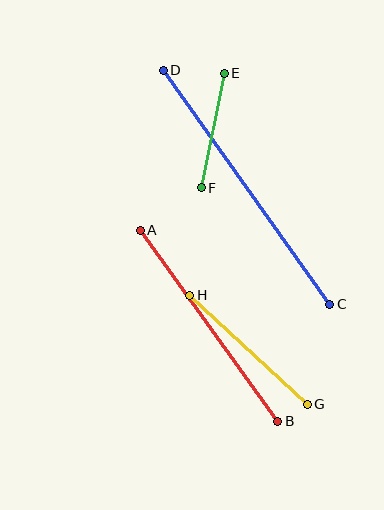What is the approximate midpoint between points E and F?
The midpoint is at approximately (213, 131) pixels.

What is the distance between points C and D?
The distance is approximately 287 pixels.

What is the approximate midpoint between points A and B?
The midpoint is at approximately (209, 326) pixels.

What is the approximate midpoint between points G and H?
The midpoint is at approximately (249, 350) pixels.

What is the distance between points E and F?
The distance is approximately 117 pixels.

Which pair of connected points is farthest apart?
Points C and D are farthest apart.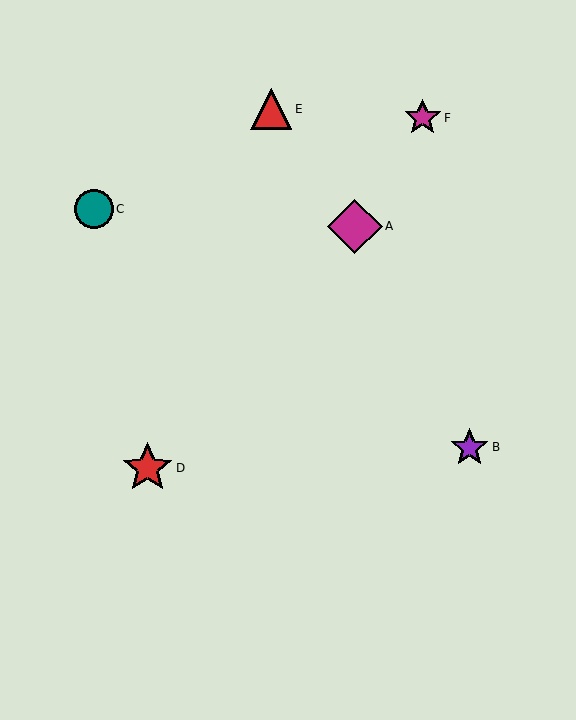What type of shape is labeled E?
Shape E is a red triangle.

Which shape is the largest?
The magenta diamond (labeled A) is the largest.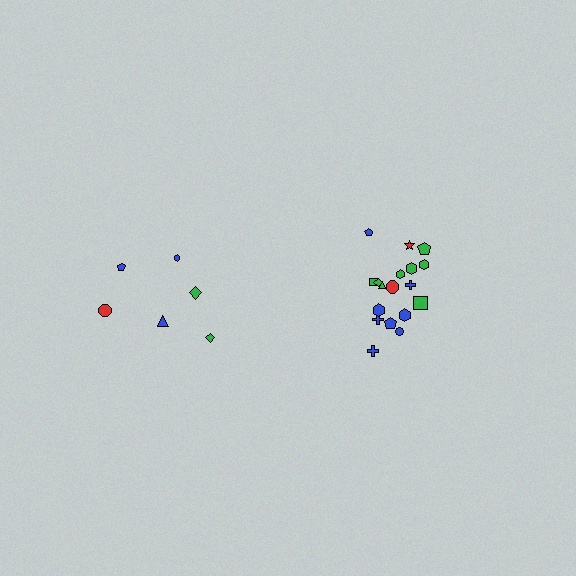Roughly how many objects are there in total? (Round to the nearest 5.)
Roughly 25 objects in total.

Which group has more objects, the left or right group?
The right group.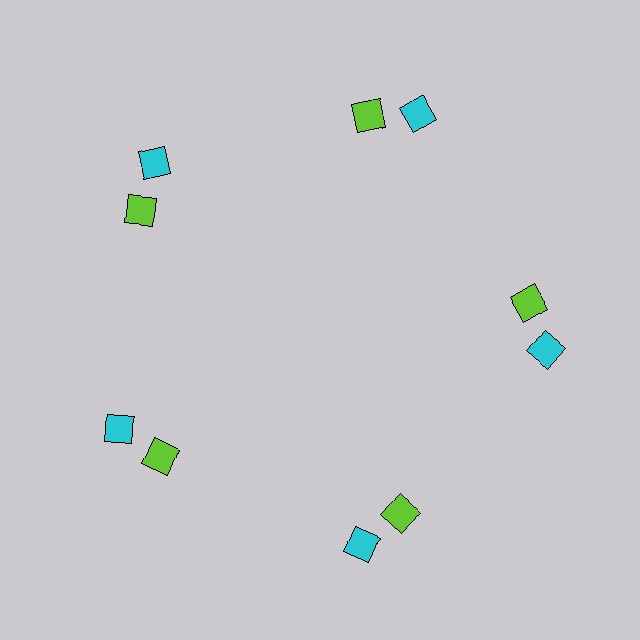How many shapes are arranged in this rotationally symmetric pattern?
There are 10 shapes, arranged in 5 groups of 2.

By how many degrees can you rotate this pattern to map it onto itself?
The pattern maps onto itself every 72 degrees of rotation.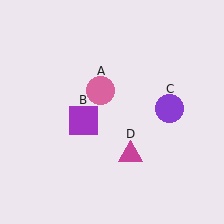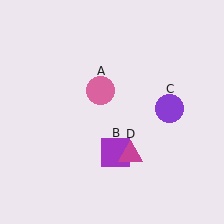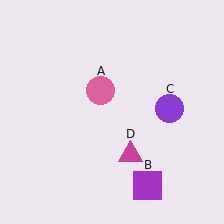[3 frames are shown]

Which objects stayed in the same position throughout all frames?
Pink circle (object A) and purple circle (object C) and magenta triangle (object D) remained stationary.